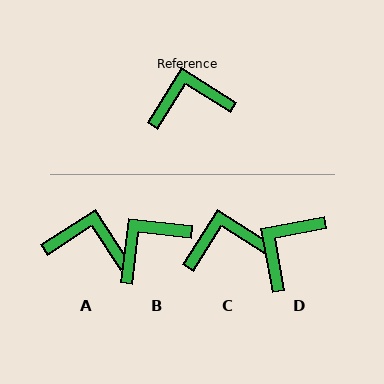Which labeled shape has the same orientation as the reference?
C.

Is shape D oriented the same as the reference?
No, it is off by about 42 degrees.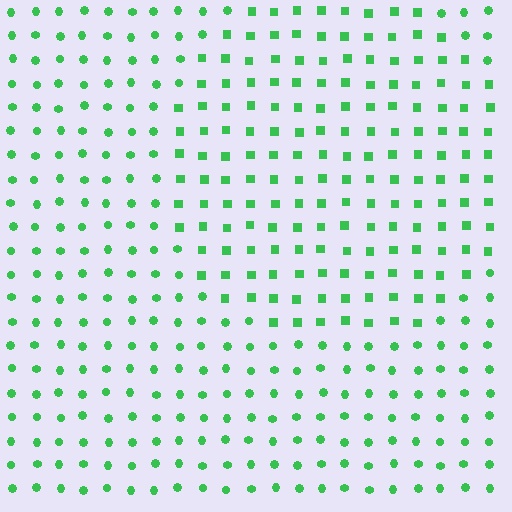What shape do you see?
I see a circle.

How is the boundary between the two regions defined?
The boundary is defined by a change in element shape: squares inside vs. circles outside. All elements share the same color and spacing.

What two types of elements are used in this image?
The image uses squares inside the circle region and circles outside it.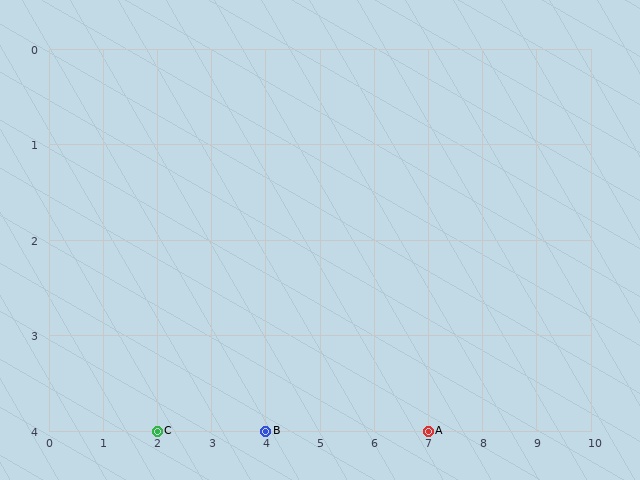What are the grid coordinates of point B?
Point B is at grid coordinates (4, 4).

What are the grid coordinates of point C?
Point C is at grid coordinates (2, 4).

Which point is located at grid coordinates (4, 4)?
Point B is at (4, 4).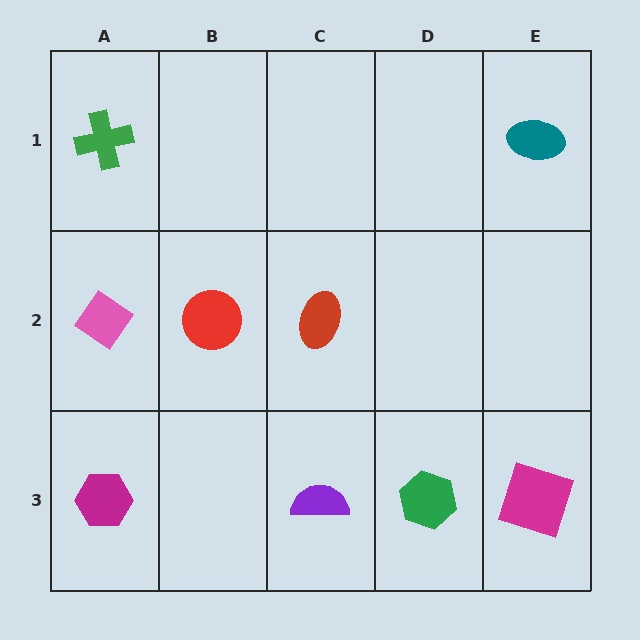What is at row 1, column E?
A teal ellipse.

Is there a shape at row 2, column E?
No, that cell is empty.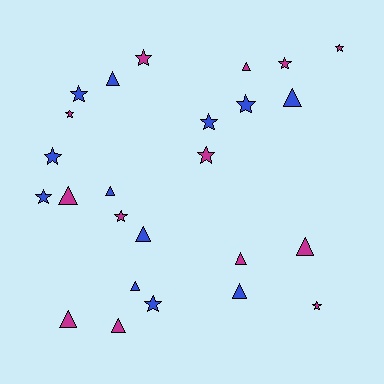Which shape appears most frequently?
Star, with 13 objects.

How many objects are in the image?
There are 25 objects.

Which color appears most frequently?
Magenta, with 13 objects.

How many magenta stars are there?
There are 7 magenta stars.